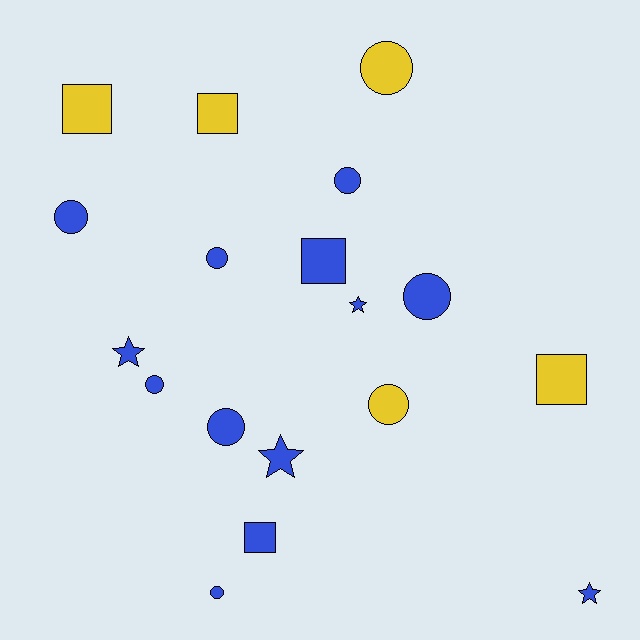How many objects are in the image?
There are 18 objects.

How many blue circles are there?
There are 7 blue circles.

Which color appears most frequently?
Blue, with 13 objects.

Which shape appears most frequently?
Circle, with 9 objects.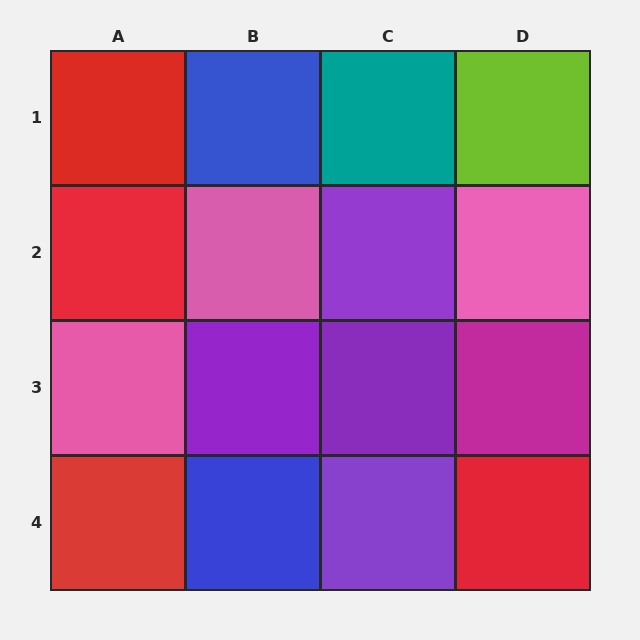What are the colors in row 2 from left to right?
Red, pink, purple, pink.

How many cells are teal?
1 cell is teal.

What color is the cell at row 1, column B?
Blue.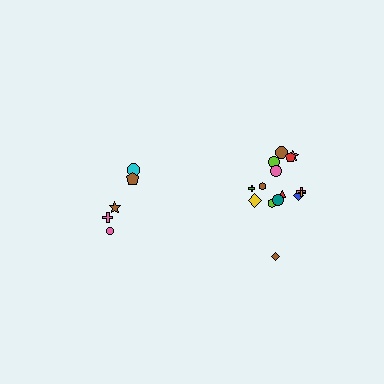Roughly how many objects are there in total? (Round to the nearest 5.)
Roughly 20 objects in total.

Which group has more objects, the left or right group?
The right group.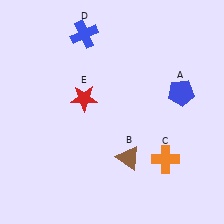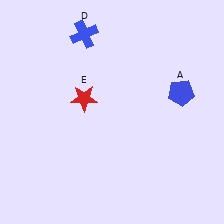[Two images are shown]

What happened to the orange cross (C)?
The orange cross (C) was removed in Image 2. It was in the bottom-right area of Image 1.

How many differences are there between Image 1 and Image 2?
There are 2 differences between the two images.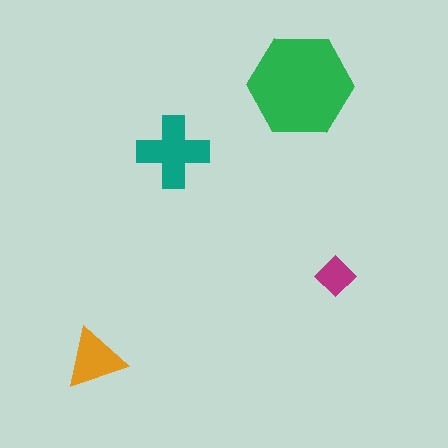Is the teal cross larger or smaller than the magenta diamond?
Larger.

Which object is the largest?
The green hexagon.